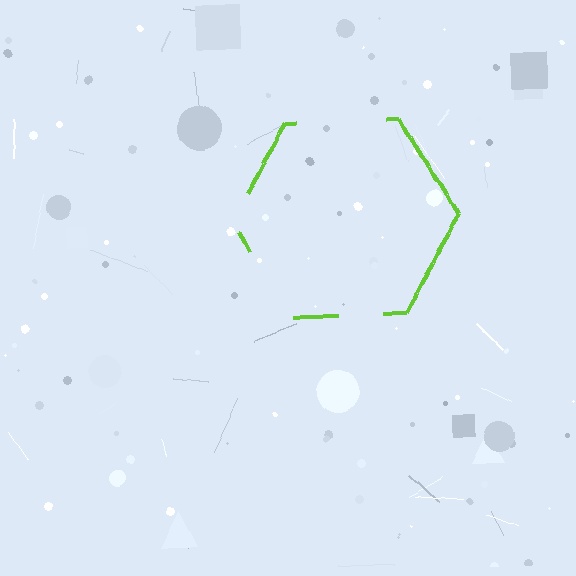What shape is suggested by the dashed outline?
The dashed outline suggests a hexagon.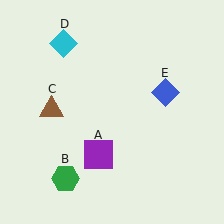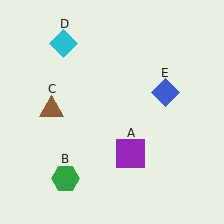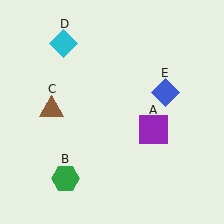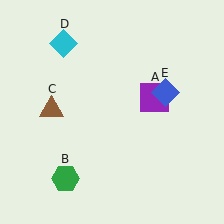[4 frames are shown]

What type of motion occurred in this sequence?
The purple square (object A) rotated counterclockwise around the center of the scene.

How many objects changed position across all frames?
1 object changed position: purple square (object A).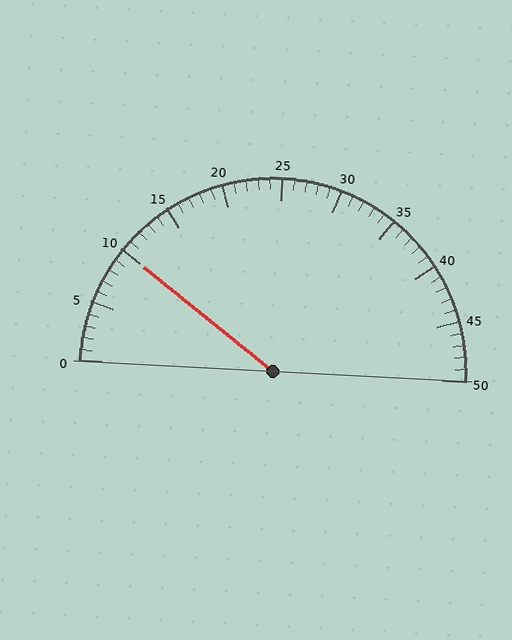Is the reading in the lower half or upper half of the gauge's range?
The reading is in the lower half of the range (0 to 50).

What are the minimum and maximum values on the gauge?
The gauge ranges from 0 to 50.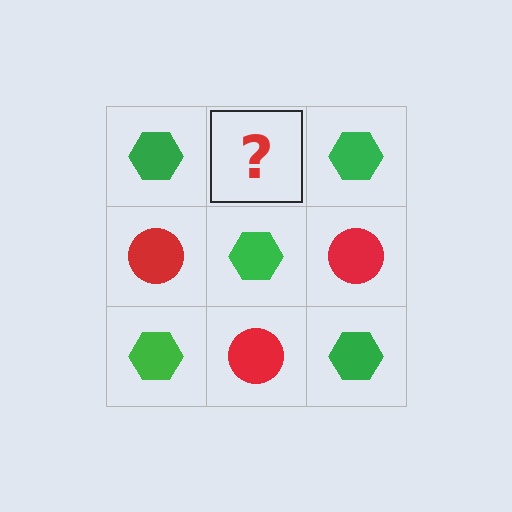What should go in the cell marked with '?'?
The missing cell should contain a red circle.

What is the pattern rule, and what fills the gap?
The rule is that it alternates green hexagon and red circle in a checkerboard pattern. The gap should be filled with a red circle.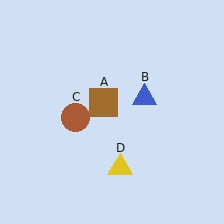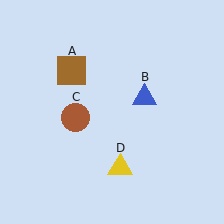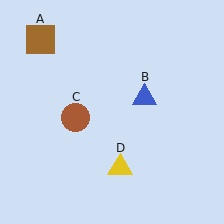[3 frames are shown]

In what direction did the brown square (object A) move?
The brown square (object A) moved up and to the left.